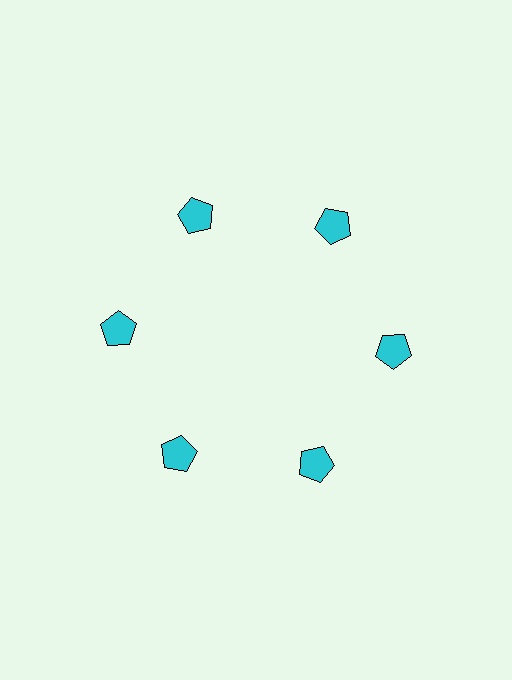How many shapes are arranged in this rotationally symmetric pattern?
There are 6 shapes, arranged in 6 groups of 1.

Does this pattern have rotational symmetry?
Yes, this pattern has 6-fold rotational symmetry. It looks the same after rotating 60 degrees around the center.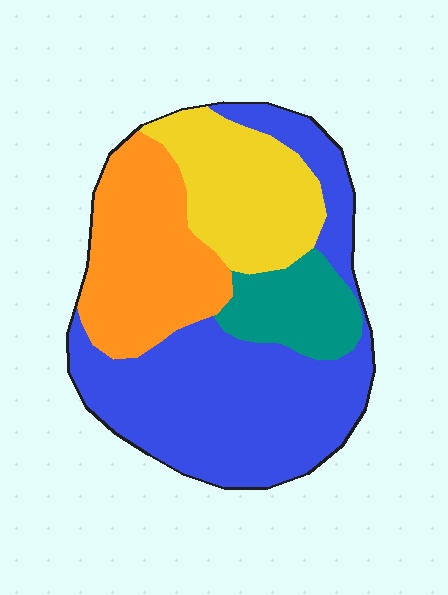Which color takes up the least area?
Teal, at roughly 10%.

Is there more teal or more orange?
Orange.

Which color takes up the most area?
Blue, at roughly 45%.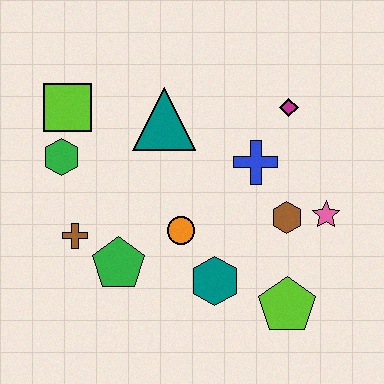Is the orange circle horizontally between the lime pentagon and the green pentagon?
Yes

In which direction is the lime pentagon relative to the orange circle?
The lime pentagon is to the right of the orange circle.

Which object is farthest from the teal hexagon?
The lime square is farthest from the teal hexagon.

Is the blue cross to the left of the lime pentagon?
Yes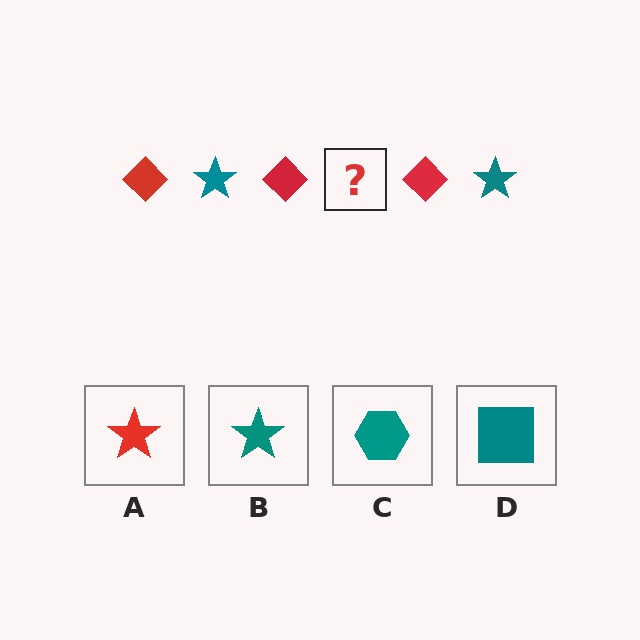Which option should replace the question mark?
Option B.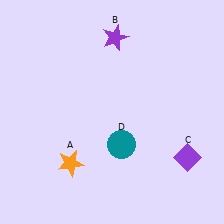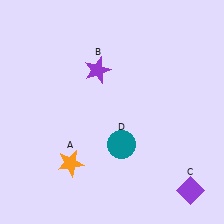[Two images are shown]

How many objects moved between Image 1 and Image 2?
2 objects moved between the two images.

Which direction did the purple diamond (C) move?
The purple diamond (C) moved down.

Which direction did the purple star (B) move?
The purple star (B) moved down.